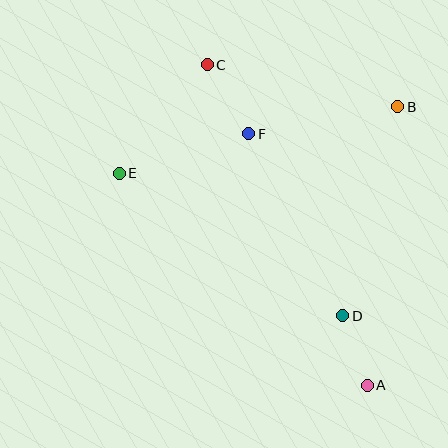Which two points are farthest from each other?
Points A and C are farthest from each other.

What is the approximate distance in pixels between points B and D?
The distance between B and D is approximately 216 pixels.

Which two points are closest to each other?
Points A and D are closest to each other.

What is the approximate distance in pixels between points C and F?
The distance between C and F is approximately 81 pixels.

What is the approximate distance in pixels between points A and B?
The distance between A and B is approximately 280 pixels.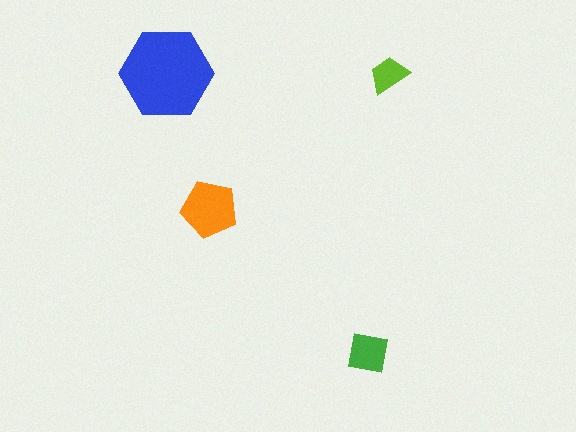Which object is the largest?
The blue hexagon.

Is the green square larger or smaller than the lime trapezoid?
Larger.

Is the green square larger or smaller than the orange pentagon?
Smaller.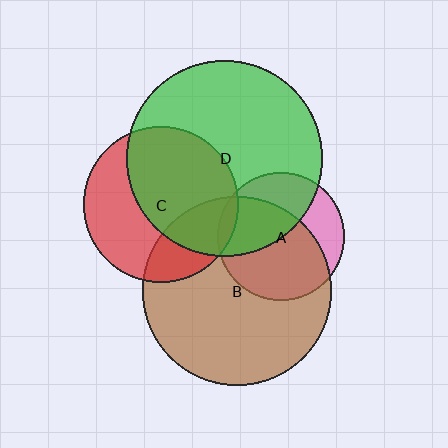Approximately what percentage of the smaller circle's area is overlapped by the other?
Approximately 5%.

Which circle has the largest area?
Circle D (green).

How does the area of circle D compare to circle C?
Approximately 1.6 times.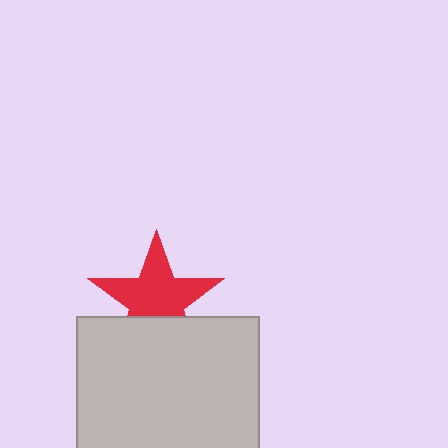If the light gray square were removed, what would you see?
You would see the complete red star.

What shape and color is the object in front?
The object in front is a light gray square.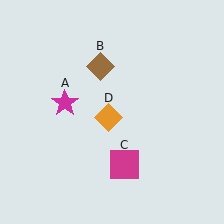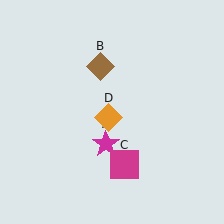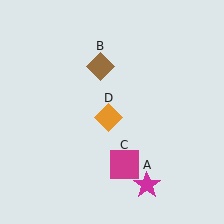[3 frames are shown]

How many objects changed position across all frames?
1 object changed position: magenta star (object A).